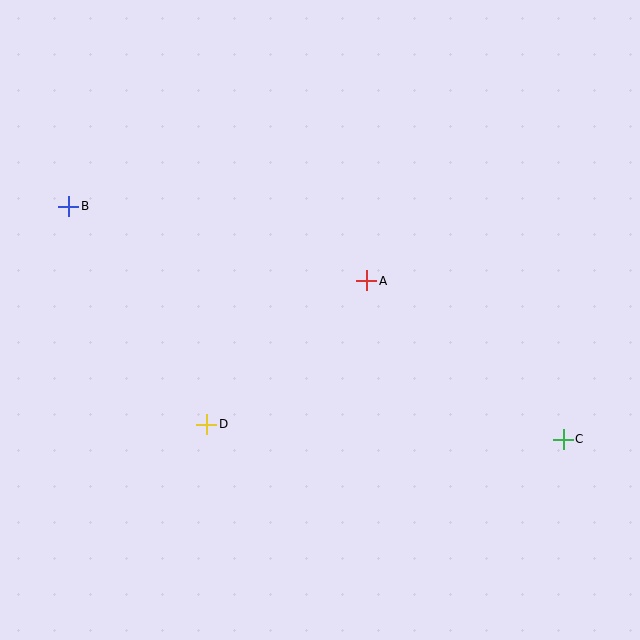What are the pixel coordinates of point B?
Point B is at (69, 206).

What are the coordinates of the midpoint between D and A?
The midpoint between D and A is at (287, 352).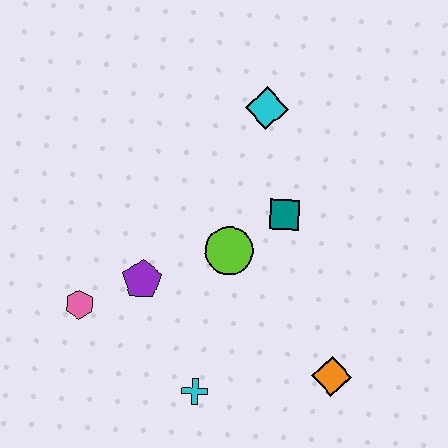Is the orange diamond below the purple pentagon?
Yes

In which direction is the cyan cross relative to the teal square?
The cyan cross is below the teal square.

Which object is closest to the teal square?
The lime circle is closest to the teal square.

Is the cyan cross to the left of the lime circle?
Yes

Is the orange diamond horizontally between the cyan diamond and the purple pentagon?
No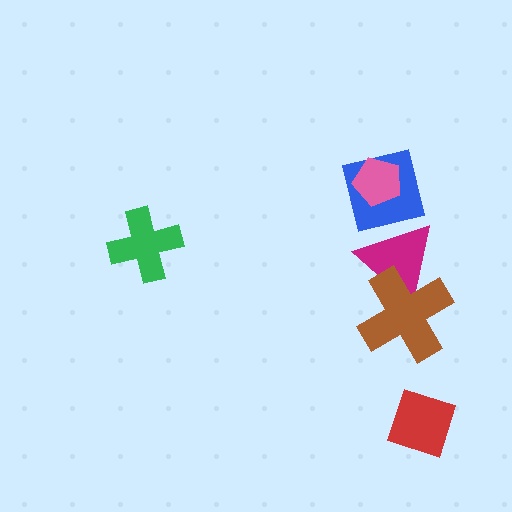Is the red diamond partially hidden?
No, no other shape covers it.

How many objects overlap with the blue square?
2 objects overlap with the blue square.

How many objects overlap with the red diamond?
0 objects overlap with the red diamond.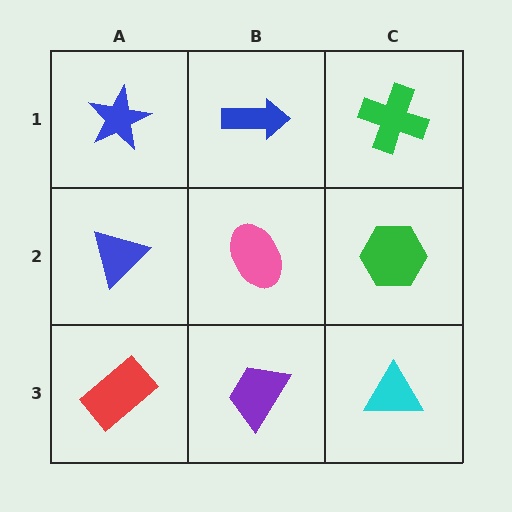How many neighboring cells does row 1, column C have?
2.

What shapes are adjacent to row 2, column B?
A blue arrow (row 1, column B), a purple trapezoid (row 3, column B), a blue triangle (row 2, column A), a green hexagon (row 2, column C).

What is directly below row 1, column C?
A green hexagon.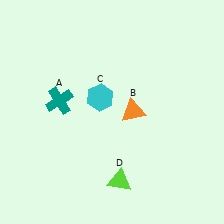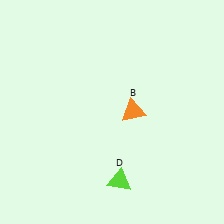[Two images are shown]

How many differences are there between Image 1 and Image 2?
There are 2 differences between the two images.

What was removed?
The teal cross (A), the cyan hexagon (C) were removed in Image 2.